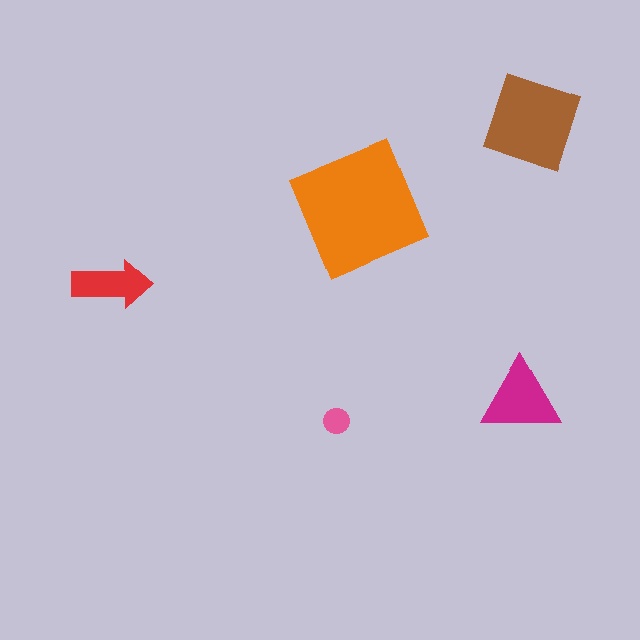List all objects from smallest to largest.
The pink circle, the red arrow, the magenta triangle, the brown diamond, the orange square.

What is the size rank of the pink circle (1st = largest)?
5th.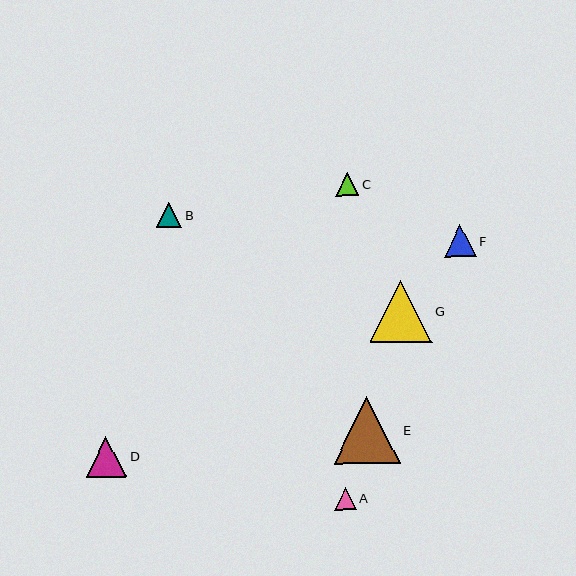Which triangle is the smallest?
Triangle A is the smallest with a size of approximately 22 pixels.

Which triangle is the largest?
Triangle E is the largest with a size of approximately 67 pixels.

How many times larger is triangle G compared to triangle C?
Triangle G is approximately 2.6 times the size of triangle C.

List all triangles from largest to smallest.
From largest to smallest: E, G, D, F, B, C, A.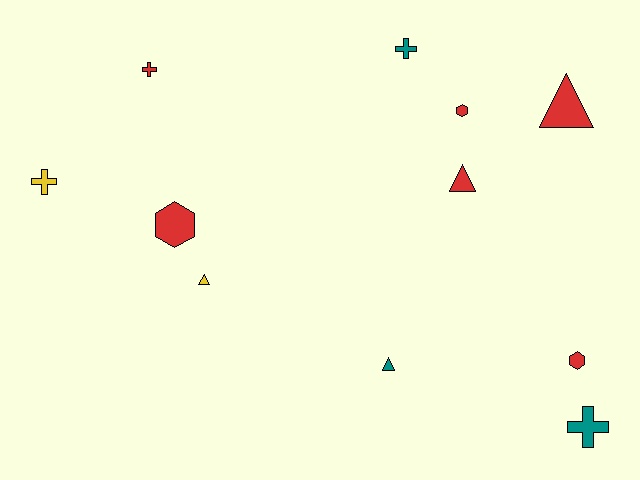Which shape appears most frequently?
Cross, with 4 objects.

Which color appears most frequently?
Red, with 6 objects.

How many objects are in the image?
There are 11 objects.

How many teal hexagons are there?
There are no teal hexagons.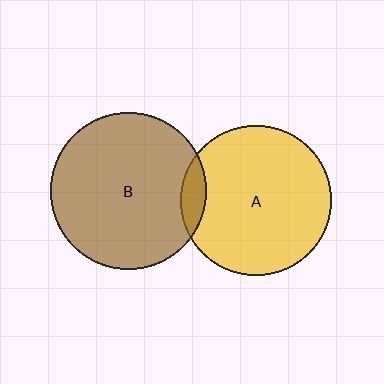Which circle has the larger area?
Circle B (brown).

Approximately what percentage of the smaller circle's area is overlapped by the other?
Approximately 10%.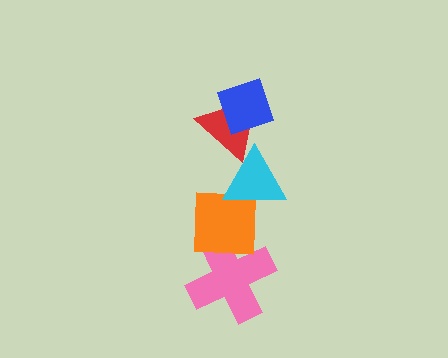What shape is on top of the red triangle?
The blue diamond is on top of the red triangle.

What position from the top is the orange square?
The orange square is 4th from the top.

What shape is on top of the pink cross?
The orange square is on top of the pink cross.